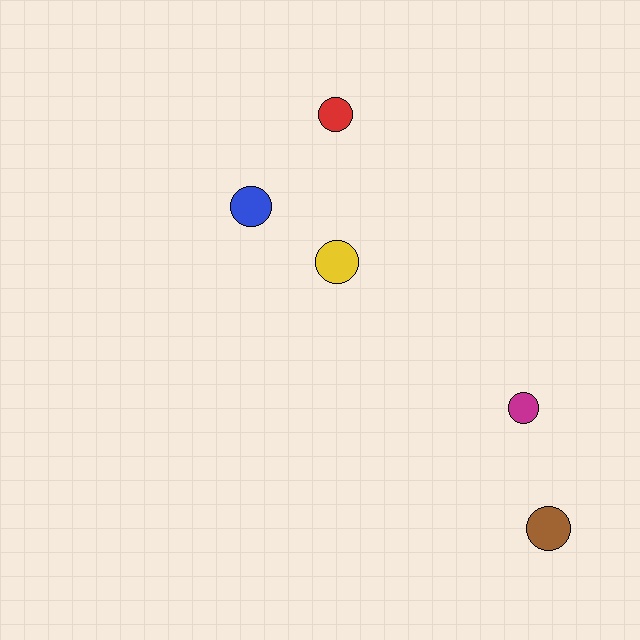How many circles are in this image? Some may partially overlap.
There are 5 circles.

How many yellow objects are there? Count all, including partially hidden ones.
There is 1 yellow object.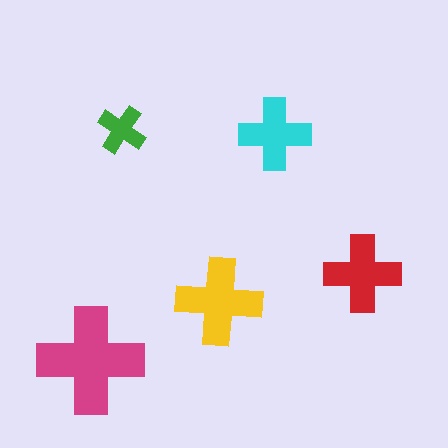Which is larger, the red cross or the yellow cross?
The yellow one.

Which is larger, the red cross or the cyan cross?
The red one.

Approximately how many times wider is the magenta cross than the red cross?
About 1.5 times wider.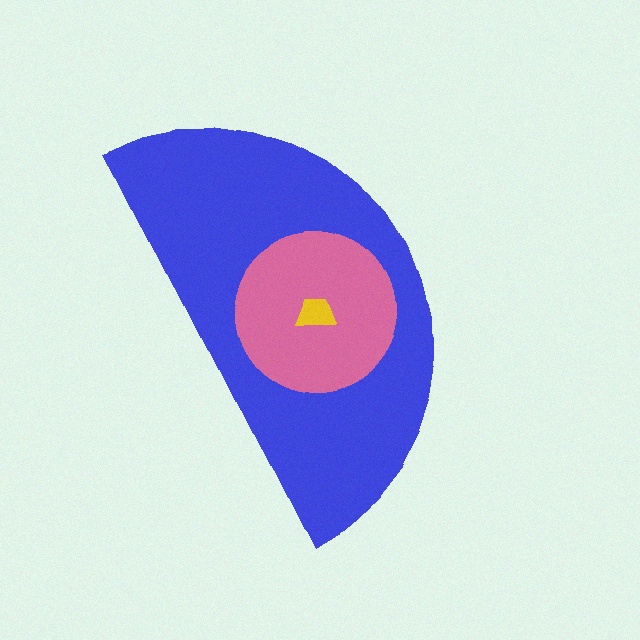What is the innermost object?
The yellow trapezoid.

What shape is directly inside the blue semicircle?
The pink circle.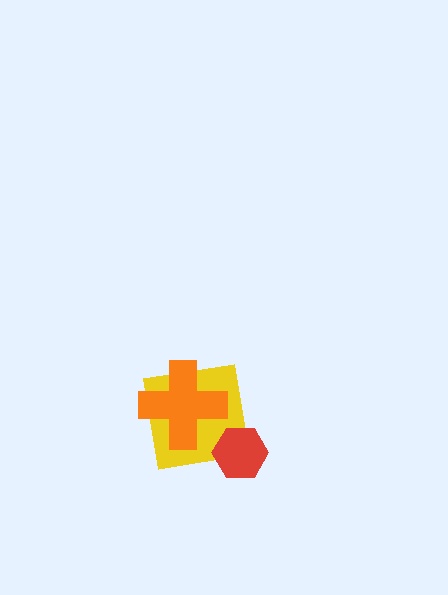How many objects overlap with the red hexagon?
1 object overlaps with the red hexagon.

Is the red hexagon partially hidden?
No, no other shape covers it.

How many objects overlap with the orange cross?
1 object overlaps with the orange cross.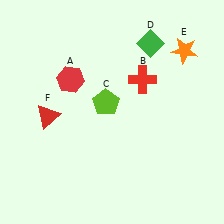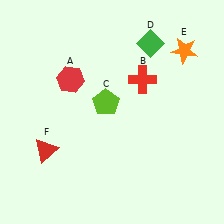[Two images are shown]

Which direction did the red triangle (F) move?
The red triangle (F) moved down.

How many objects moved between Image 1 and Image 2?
1 object moved between the two images.